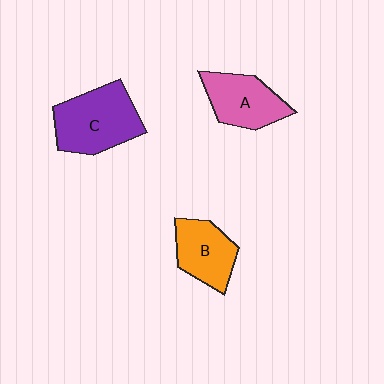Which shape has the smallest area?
Shape B (orange).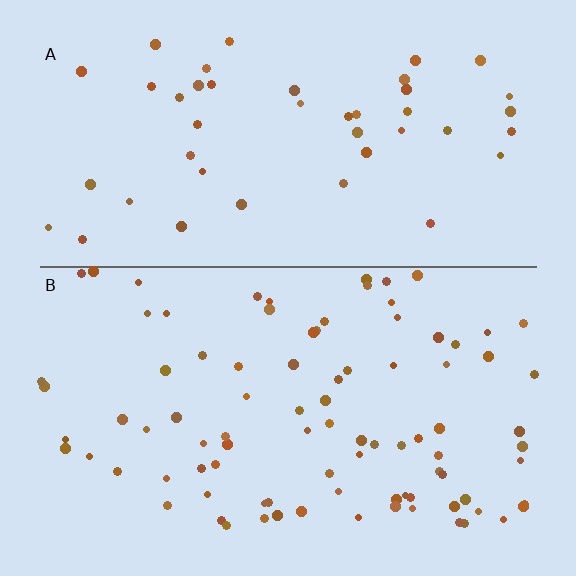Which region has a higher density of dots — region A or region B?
B (the bottom).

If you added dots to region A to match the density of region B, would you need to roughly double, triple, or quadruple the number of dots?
Approximately double.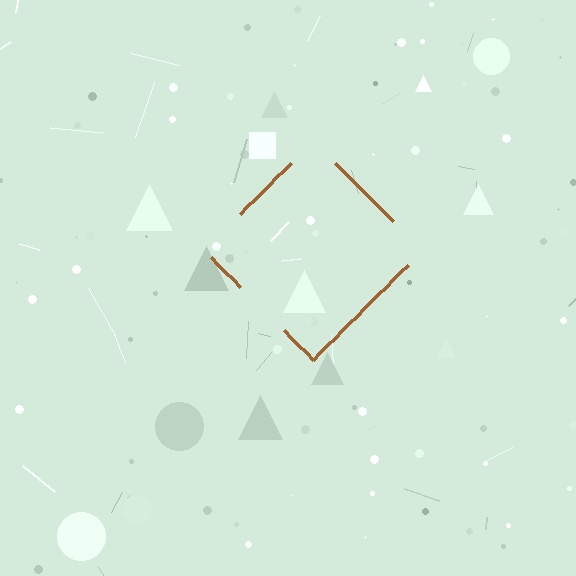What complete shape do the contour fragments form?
The contour fragments form a diamond.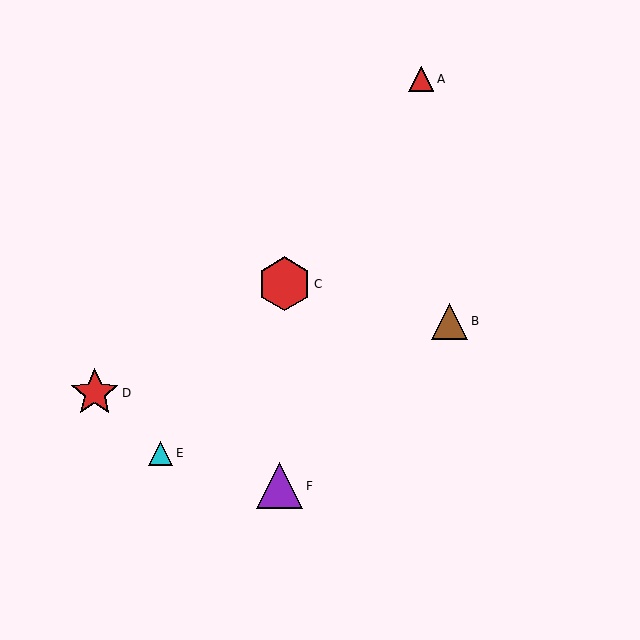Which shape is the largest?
The red hexagon (labeled C) is the largest.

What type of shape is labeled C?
Shape C is a red hexagon.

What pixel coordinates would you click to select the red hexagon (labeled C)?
Click at (284, 284) to select the red hexagon C.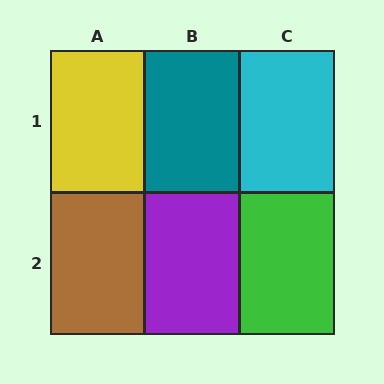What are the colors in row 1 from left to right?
Yellow, teal, cyan.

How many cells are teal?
1 cell is teal.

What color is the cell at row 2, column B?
Purple.